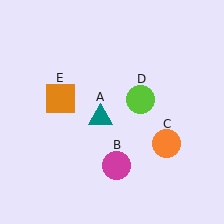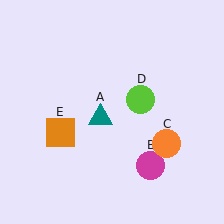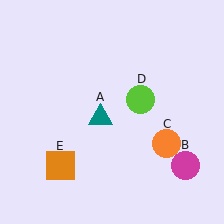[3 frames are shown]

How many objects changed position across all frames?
2 objects changed position: magenta circle (object B), orange square (object E).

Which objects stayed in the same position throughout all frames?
Teal triangle (object A) and orange circle (object C) and lime circle (object D) remained stationary.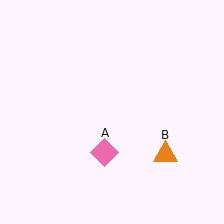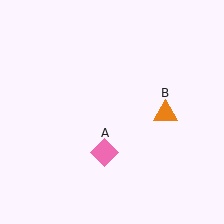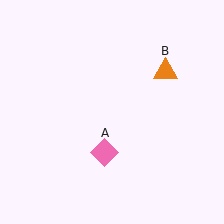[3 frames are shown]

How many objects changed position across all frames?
1 object changed position: orange triangle (object B).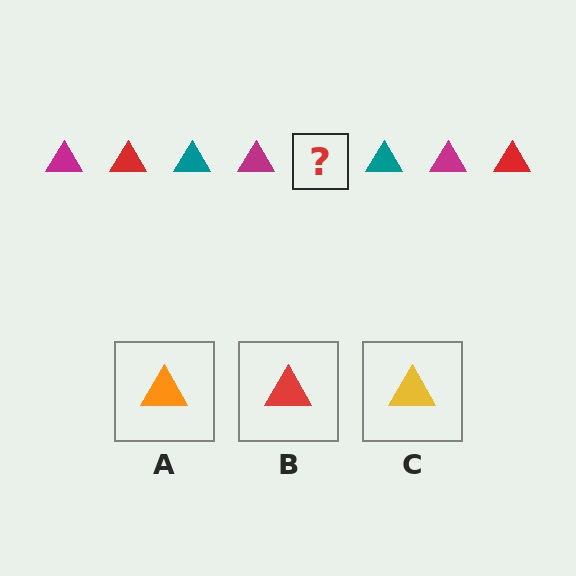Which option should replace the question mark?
Option B.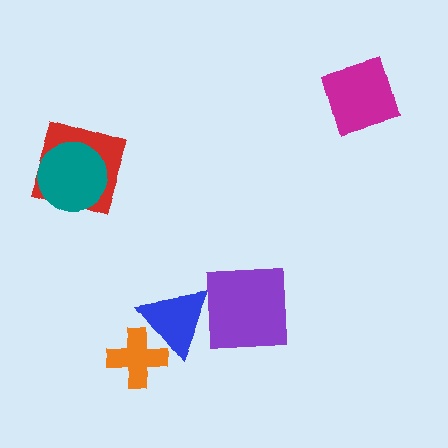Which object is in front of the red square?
The teal circle is in front of the red square.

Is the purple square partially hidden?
No, no other shape covers it.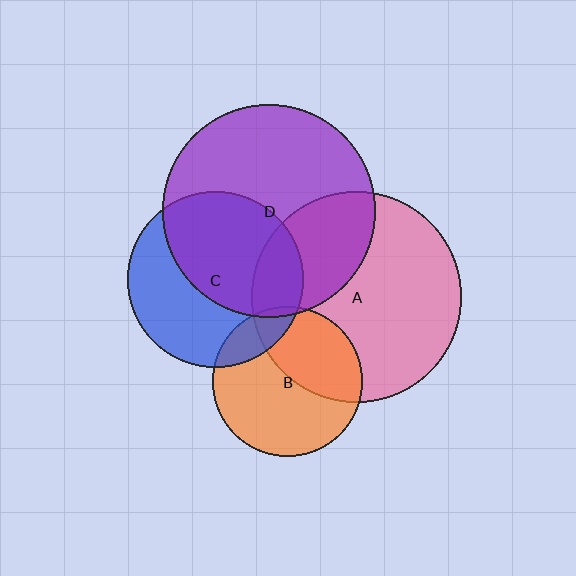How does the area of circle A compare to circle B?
Approximately 2.0 times.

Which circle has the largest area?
Circle D (purple).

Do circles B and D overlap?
Yes.